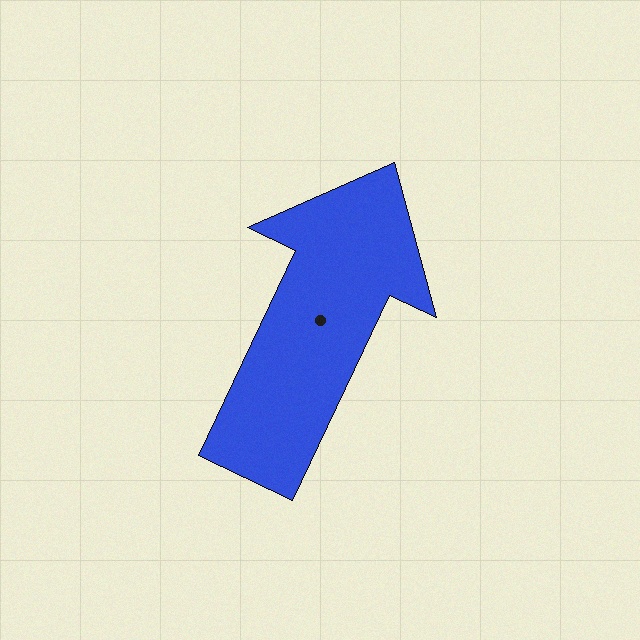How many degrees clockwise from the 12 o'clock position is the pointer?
Approximately 25 degrees.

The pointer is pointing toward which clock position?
Roughly 1 o'clock.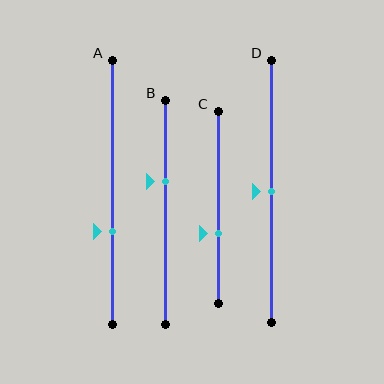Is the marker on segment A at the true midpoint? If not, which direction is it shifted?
No, the marker on segment A is shifted downward by about 15% of the segment length.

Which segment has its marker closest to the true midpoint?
Segment D has its marker closest to the true midpoint.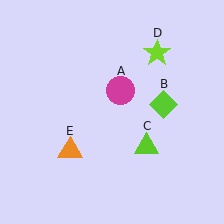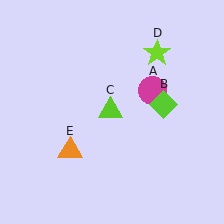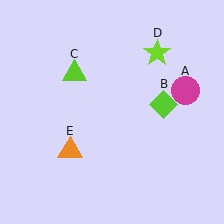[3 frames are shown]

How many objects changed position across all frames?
2 objects changed position: magenta circle (object A), lime triangle (object C).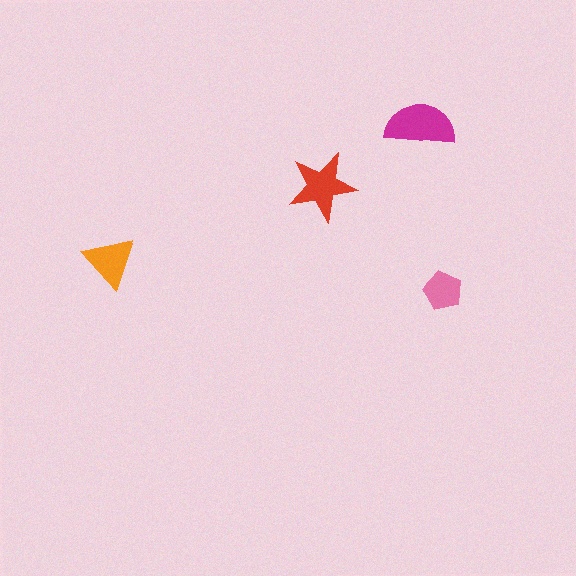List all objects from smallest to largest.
The pink pentagon, the orange triangle, the red star, the magenta semicircle.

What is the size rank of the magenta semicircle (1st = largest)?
1st.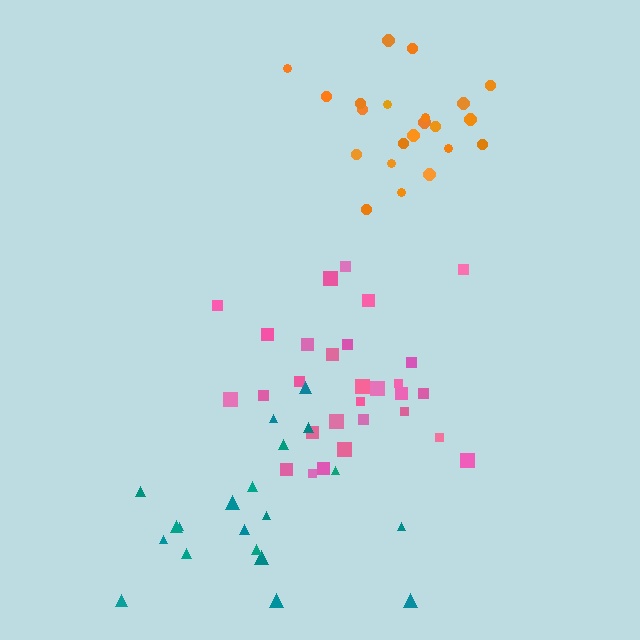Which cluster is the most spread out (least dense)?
Teal.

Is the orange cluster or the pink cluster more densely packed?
Orange.